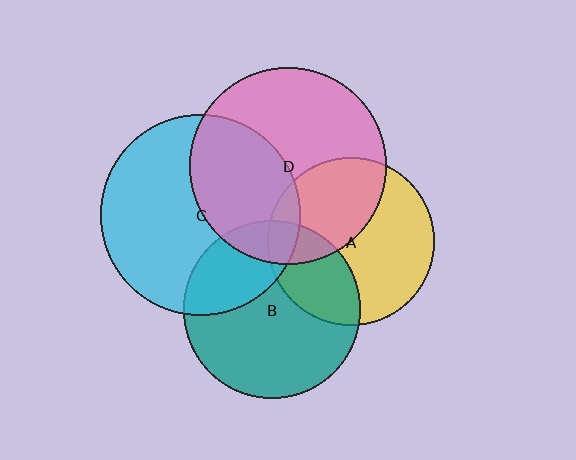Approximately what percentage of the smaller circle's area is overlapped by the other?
Approximately 30%.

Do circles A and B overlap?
Yes.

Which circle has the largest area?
Circle C (cyan).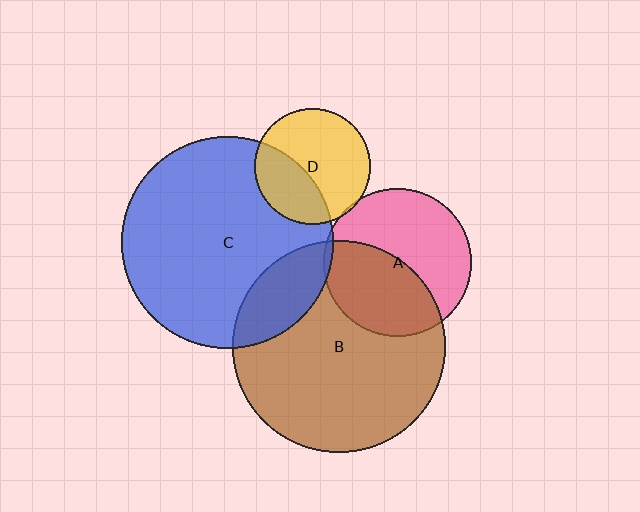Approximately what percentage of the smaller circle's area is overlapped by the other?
Approximately 15%.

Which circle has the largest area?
Circle B (brown).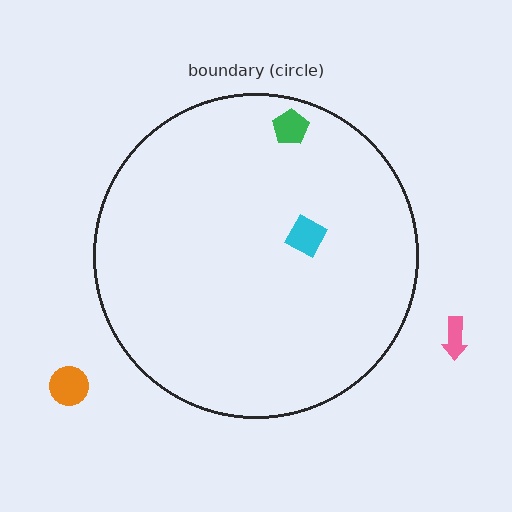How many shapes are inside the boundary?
2 inside, 2 outside.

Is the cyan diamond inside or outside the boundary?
Inside.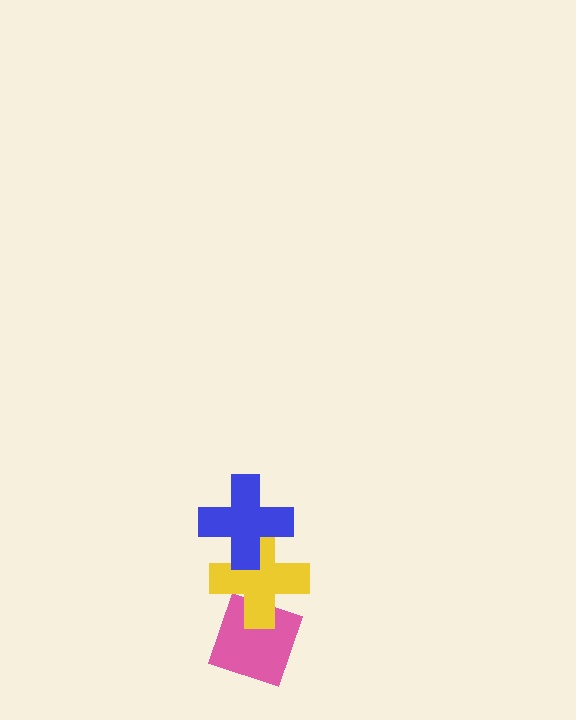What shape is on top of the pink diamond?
The yellow cross is on top of the pink diamond.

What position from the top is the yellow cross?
The yellow cross is 2nd from the top.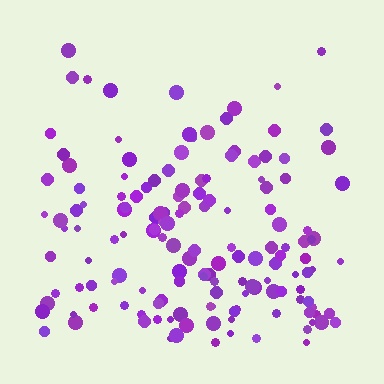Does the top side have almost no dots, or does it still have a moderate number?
Still a moderate number, just noticeably fewer than the bottom.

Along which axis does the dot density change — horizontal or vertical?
Vertical.